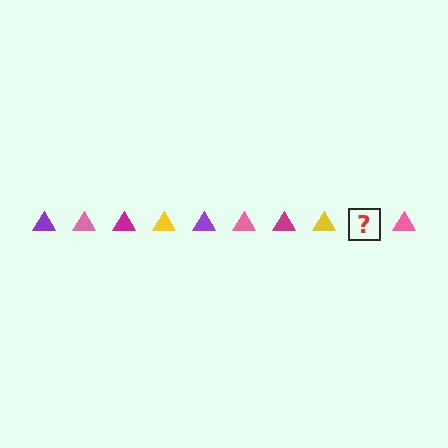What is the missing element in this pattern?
The missing element is a purple triangle.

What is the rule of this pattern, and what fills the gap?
The rule is that the pattern cycles through purple, pink, magenta, yellow triangles. The gap should be filled with a purple triangle.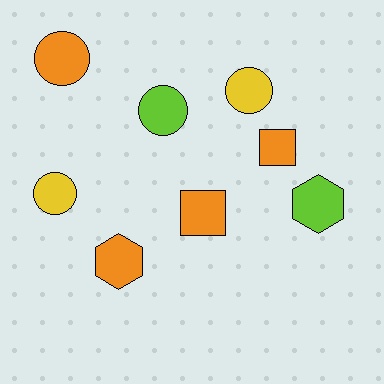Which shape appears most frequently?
Circle, with 4 objects.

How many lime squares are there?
There are no lime squares.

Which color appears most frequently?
Orange, with 4 objects.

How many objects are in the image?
There are 8 objects.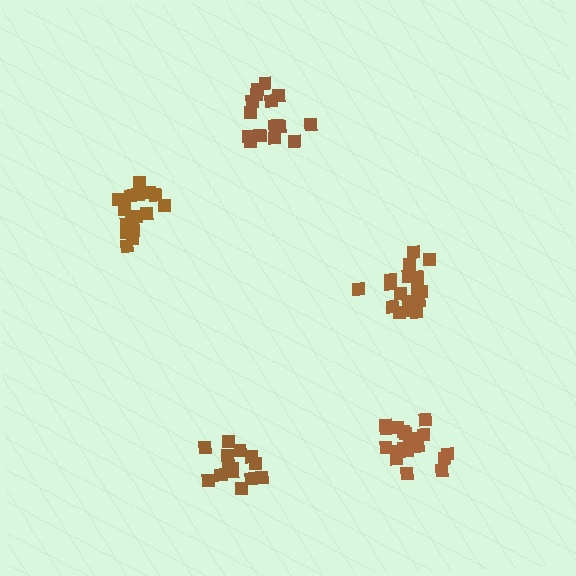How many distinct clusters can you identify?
There are 5 distinct clusters.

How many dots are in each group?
Group 1: 18 dots, Group 2: 16 dots, Group 3: 16 dots, Group 4: 14 dots, Group 5: 19 dots (83 total).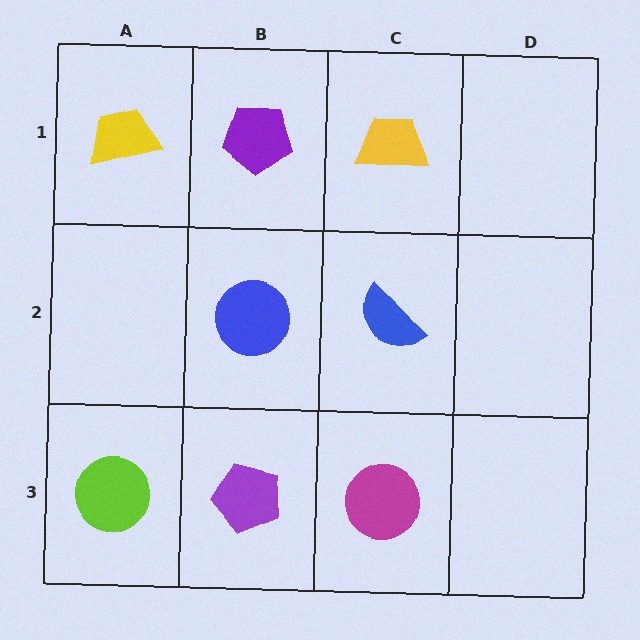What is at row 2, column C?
A blue semicircle.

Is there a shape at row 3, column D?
No, that cell is empty.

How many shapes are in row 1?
3 shapes.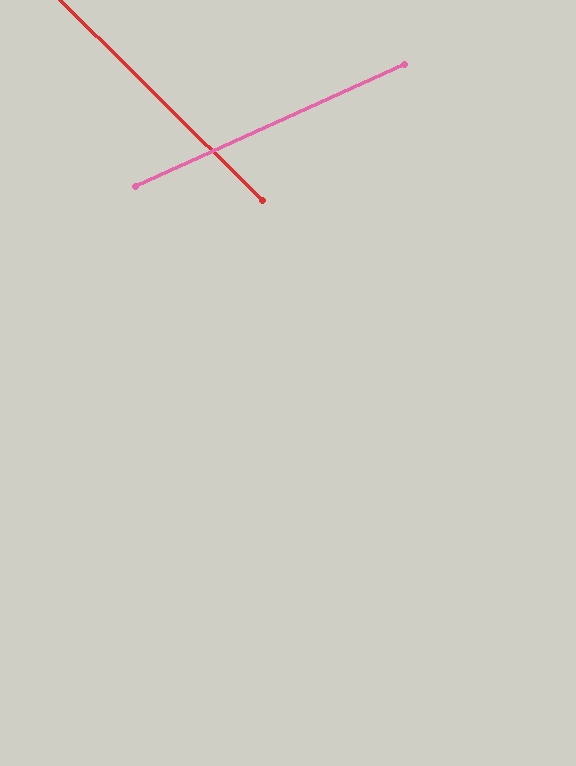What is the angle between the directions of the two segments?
Approximately 69 degrees.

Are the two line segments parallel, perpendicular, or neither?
Neither parallel nor perpendicular — they differ by about 69°.